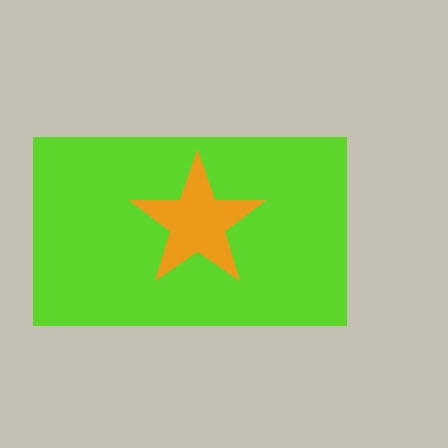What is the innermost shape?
The orange star.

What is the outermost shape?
The lime rectangle.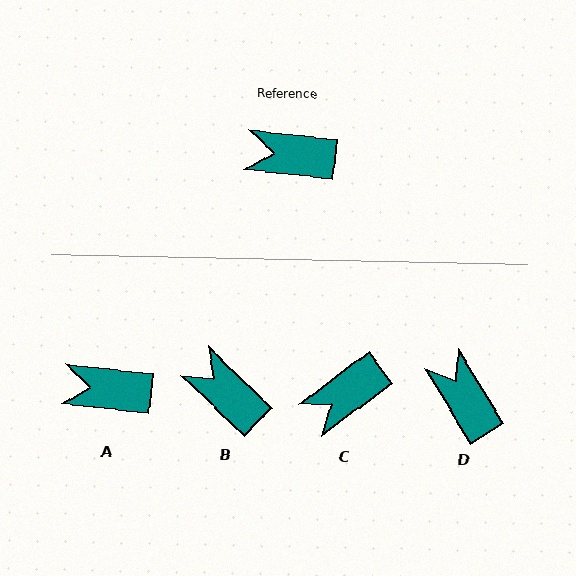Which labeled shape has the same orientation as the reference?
A.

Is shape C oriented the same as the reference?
No, it is off by about 43 degrees.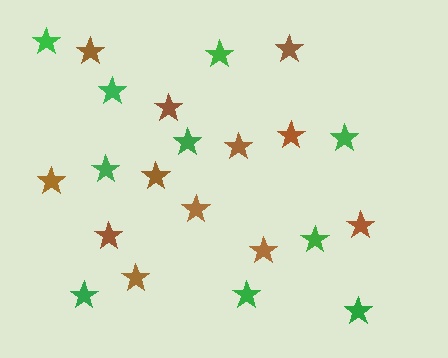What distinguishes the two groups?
There are 2 groups: one group of brown stars (12) and one group of green stars (10).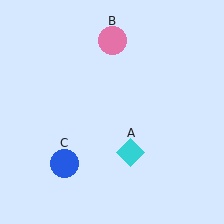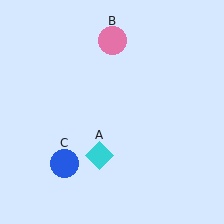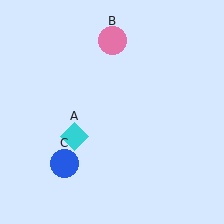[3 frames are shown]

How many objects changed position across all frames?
1 object changed position: cyan diamond (object A).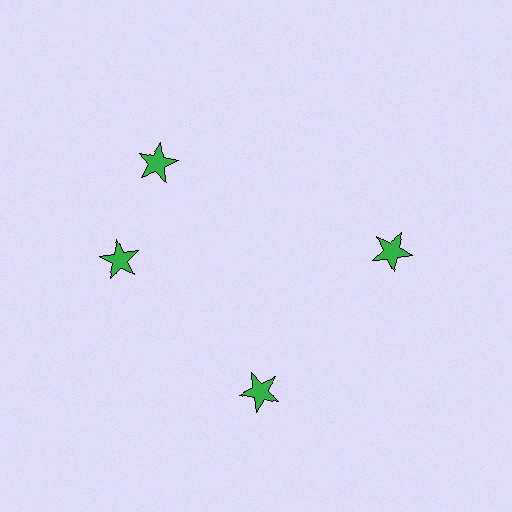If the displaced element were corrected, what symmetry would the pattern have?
It would have 4-fold rotational symmetry — the pattern would map onto itself every 90 degrees.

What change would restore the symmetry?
The symmetry would be restored by rotating it back into even spacing with its neighbors so that all 4 stars sit at equal angles and equal distance from the center.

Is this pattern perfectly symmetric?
No. The 4 green stars are arranged in a ring, but one element near the 12 o'clock position is rotated out of alignment along the ring, breaking the 4-fold rotational symmetry.